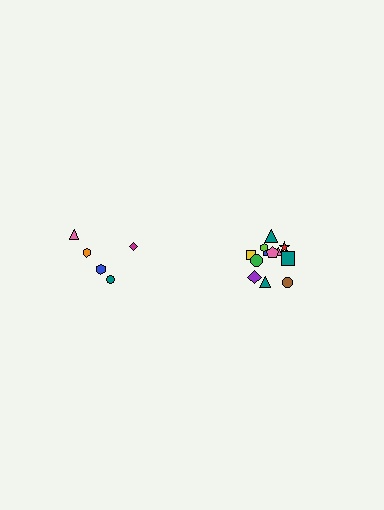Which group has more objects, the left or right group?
The right group.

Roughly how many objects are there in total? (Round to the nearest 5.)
Roughly 15 objects in total.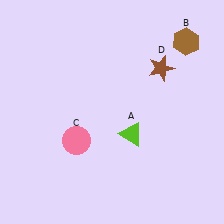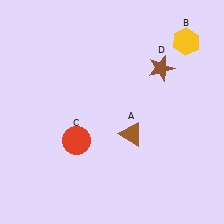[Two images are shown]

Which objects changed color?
A changed from lime to brown. B changed from brown to yellow. C changed from pink to red.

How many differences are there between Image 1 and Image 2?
There are 3 differences between the two images.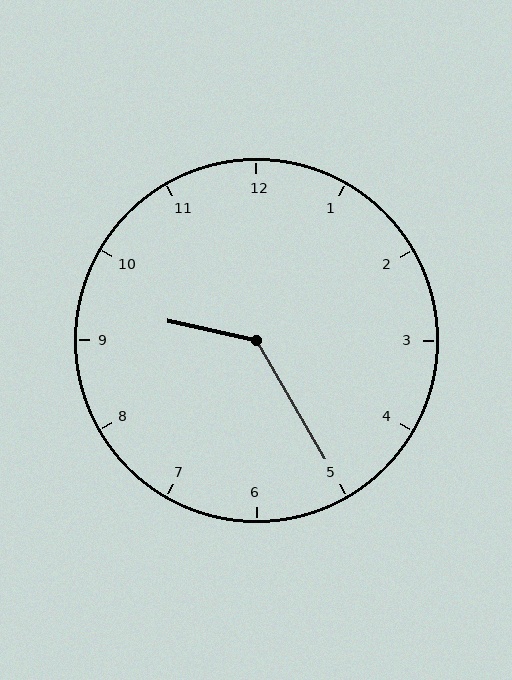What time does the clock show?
9:25.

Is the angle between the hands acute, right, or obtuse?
It is obtuse.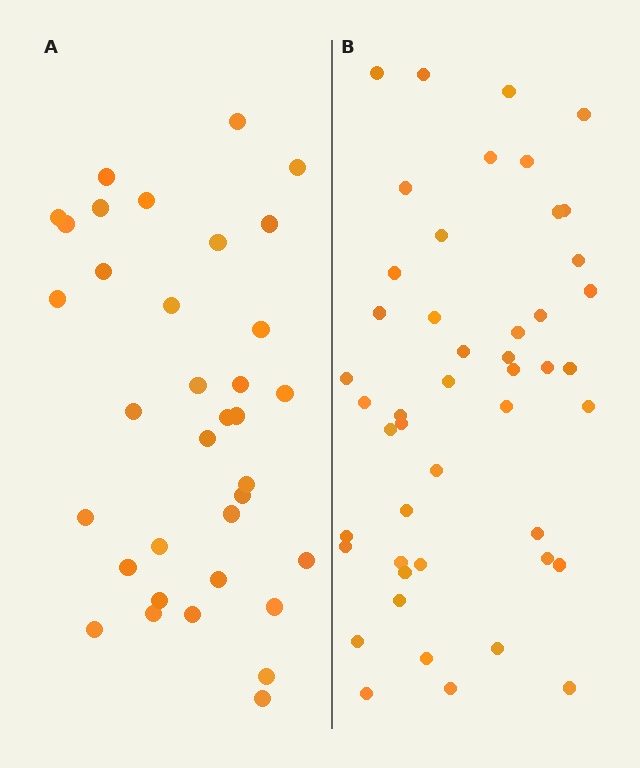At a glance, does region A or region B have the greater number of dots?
Region B (the right region) has more dots.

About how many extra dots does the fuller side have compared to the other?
Region B has roughly 12 or so more dots than region A.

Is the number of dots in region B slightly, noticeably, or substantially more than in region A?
Region B has noticeably more, but not dramatically so. The ratio is roughly 1.3 to 1.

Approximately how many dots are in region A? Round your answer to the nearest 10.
About 40 dots. (The exact count is 35, which rounds to 40.)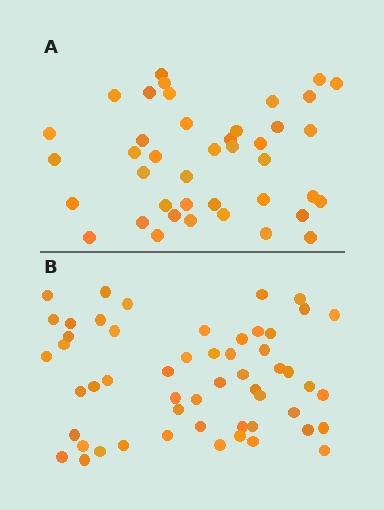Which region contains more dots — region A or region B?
Region B (the bottom region) has more dots.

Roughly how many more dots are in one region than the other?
Region B has approximately 15 more dots than region A.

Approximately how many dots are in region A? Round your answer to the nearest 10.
About 40 dots. (The exact count is 41, which rounds to 40.)